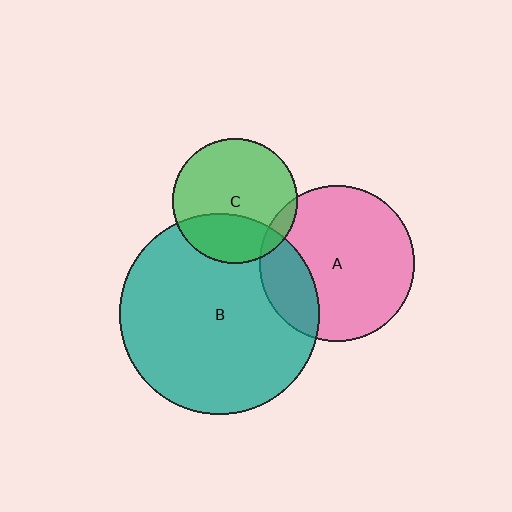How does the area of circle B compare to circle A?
Approximately 1.7 times.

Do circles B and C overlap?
Yes.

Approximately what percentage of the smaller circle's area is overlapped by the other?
Approximately 30%.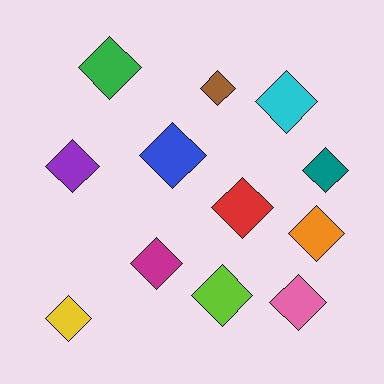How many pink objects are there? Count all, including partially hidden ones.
There is 1 pink object.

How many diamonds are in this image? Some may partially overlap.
There are 12 diamonds.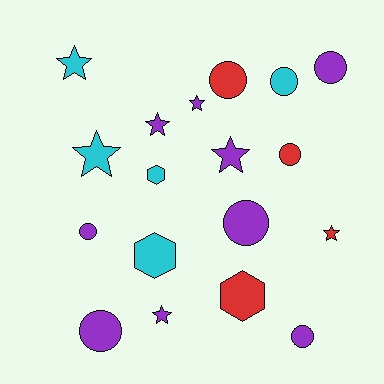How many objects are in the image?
There are 18 objects.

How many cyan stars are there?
There are 2 cyan stars.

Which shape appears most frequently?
Circle, with 8 objects.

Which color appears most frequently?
Purple, with 9 objects.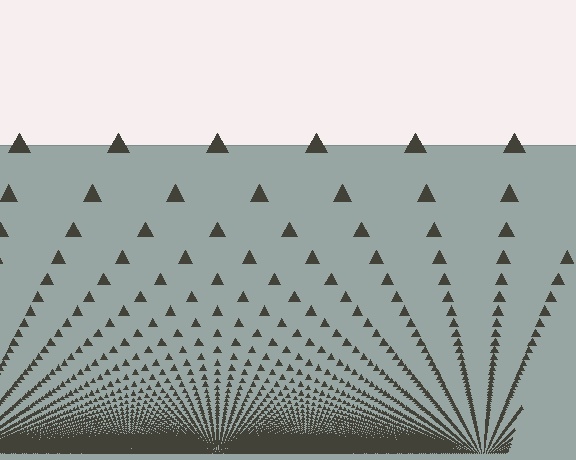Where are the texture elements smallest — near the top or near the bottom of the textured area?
Near the bottom.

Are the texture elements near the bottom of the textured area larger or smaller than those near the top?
Smaller. The gradient is inverted — elements near the bottom are smaller and denser.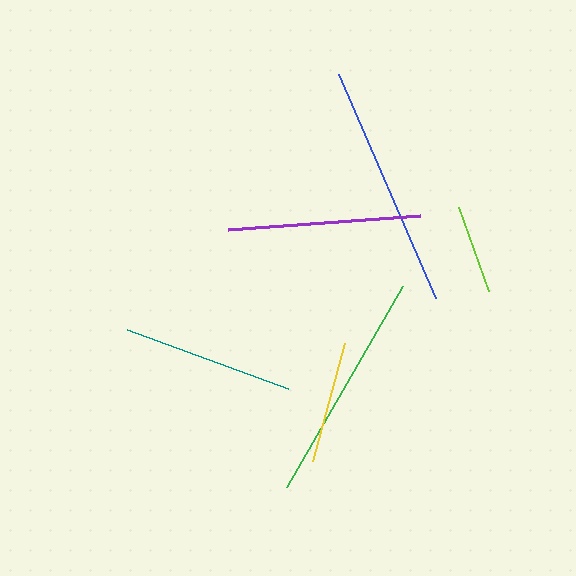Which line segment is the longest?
The blue line is the longest at approximately 245 pixels.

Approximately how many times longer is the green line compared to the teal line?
The green line is approximately 1.4 times the length of the teal line.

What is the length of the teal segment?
The teal segment is approximately 171 pixels long.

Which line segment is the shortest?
The lime line is the shortest at approximately 90 pixels.